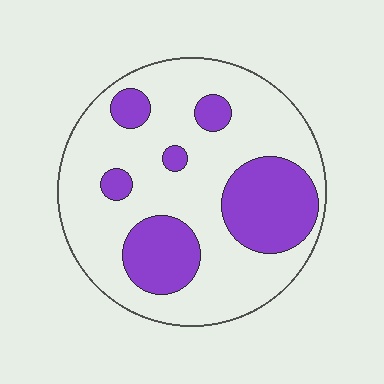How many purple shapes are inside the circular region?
6.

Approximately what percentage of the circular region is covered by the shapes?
Approximately 30%.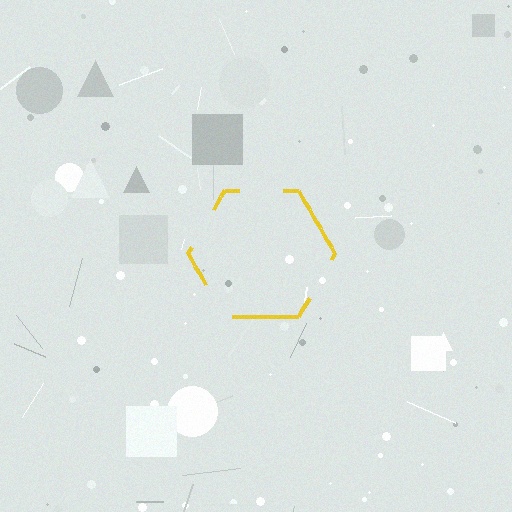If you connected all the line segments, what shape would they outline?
They would outline a hexagon.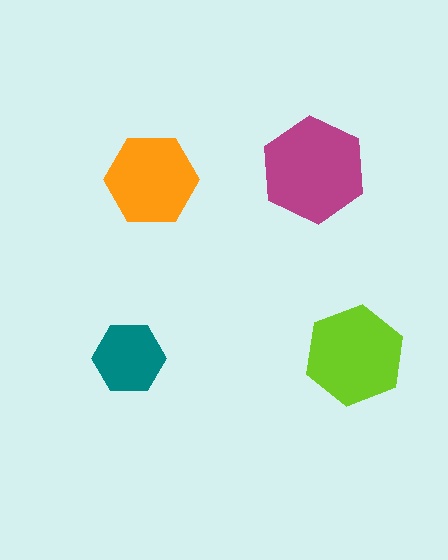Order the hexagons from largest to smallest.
the magenta one, the lime one, the orange one, the teal one.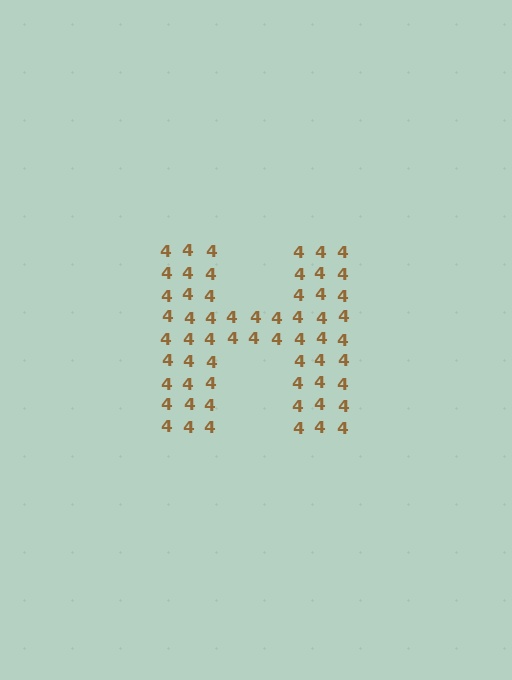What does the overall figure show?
The overall figure shows the letter H.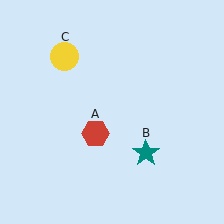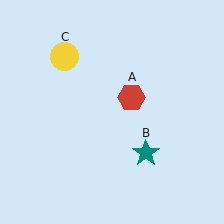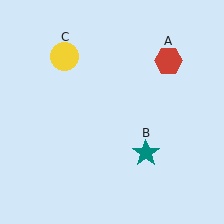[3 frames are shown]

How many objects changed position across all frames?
1 object changed position: red hexagon (object A).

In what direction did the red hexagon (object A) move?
The red hexagon (object A) moved up and to the right.